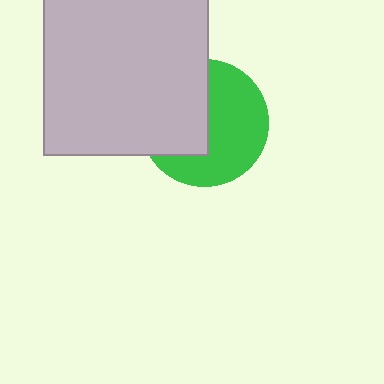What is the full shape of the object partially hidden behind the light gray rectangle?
The partially hidden object is a green circle.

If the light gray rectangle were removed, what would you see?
You would see the complete green circle.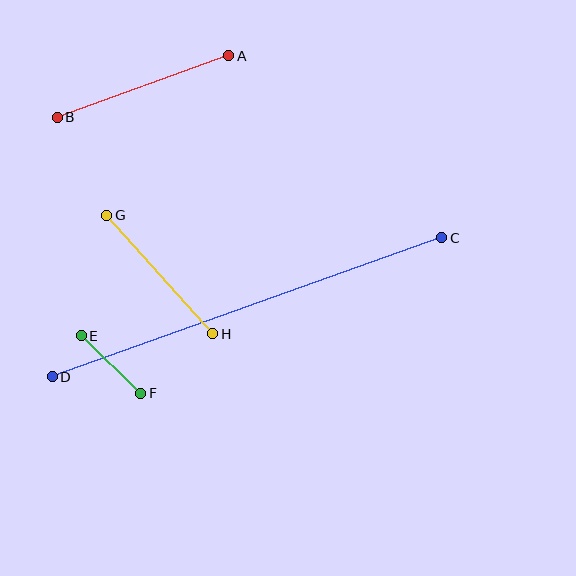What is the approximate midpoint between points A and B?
The midpoint is at approximately (143, 87) pixels.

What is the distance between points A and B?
The distance is approximately 182 pixels.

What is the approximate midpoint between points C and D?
The midpoint is at approximately (247, 307) pixels.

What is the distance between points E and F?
The distance is approximately 83 pixels.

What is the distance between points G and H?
The distance is approximately 159 pixels.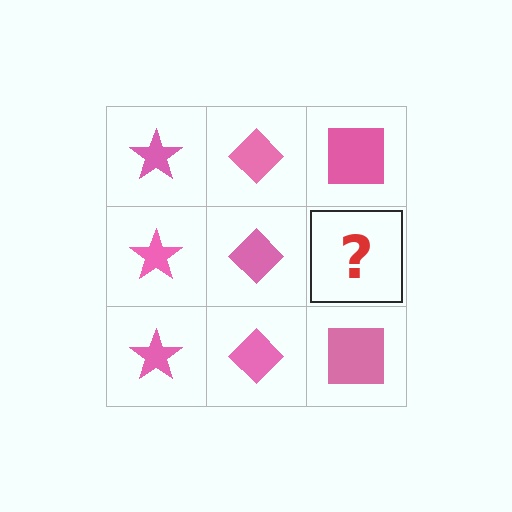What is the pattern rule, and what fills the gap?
The rule is that each column has a consistent shape. The gap should be filled with a pink square.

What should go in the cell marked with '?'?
The missing cell should contain a pink square.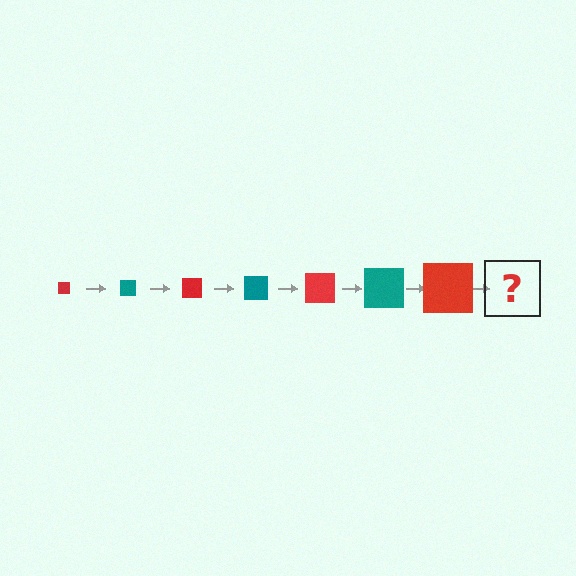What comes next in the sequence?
The next element should be a teal square, larger than the previous one.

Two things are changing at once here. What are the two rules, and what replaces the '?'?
The two rules are that the square grows larger each step and the color cycles through red and teal. The '?' should be a teal square, larger than the previous one.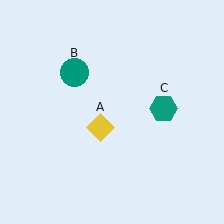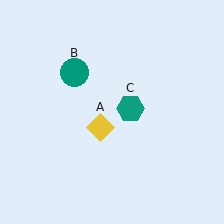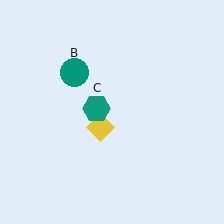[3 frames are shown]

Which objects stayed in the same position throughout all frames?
Yellow diamond (object A) and teal circle (object B) remained stationary.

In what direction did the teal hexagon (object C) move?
The teal hexagon (object C) moved left.